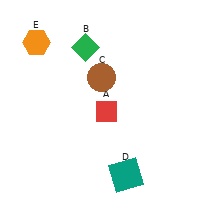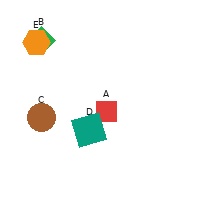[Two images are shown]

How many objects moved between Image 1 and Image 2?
3 objects moved between the two images.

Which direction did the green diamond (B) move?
The green diamond (B) moved left.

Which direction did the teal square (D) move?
The teal square (D) moved up.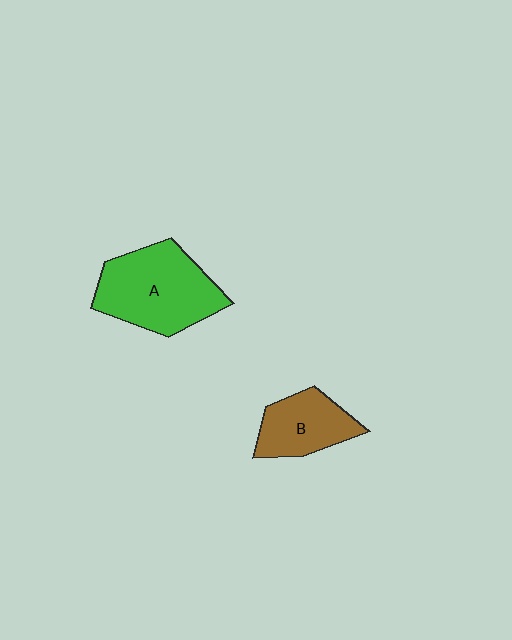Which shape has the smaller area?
Shape B (brown).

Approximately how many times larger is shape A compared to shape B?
Approximately 1.7 times.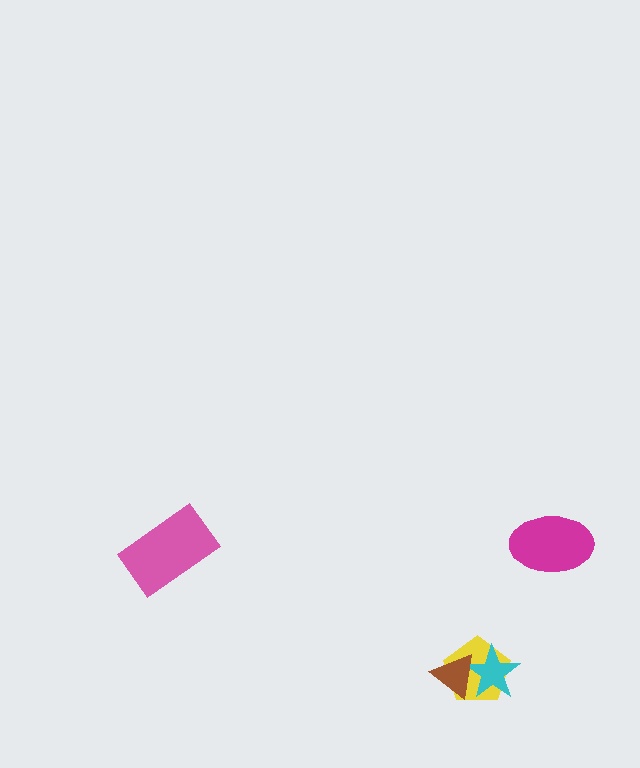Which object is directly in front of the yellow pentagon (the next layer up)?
The cyan star is directly in front of the yellow pentagon.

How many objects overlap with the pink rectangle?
0 objects overlap with the pink rectangle.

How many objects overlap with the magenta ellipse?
0 objects overlap with the magenta ellipse.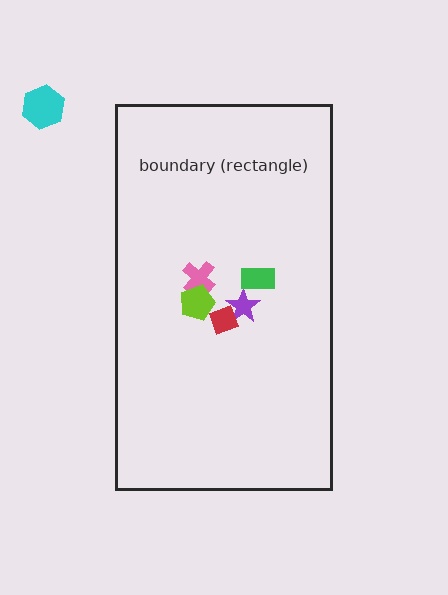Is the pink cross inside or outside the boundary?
Inside.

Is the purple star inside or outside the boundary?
Inside.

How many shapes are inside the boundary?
5 inside, 1 outside.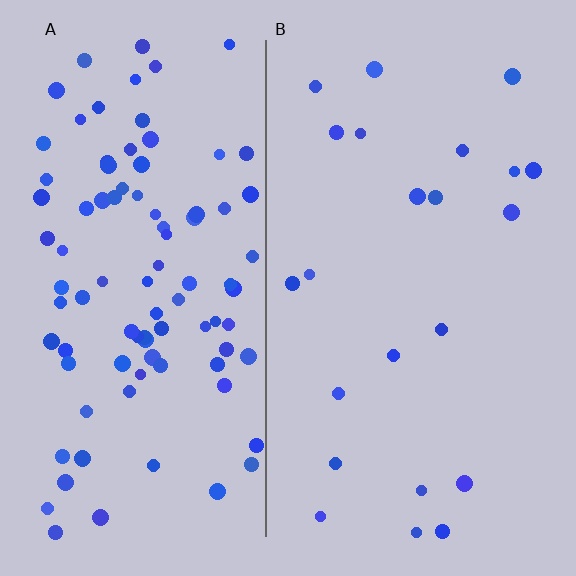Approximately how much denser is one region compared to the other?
Approximately 4.2× — region A over region B.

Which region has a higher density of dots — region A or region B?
A (the left).